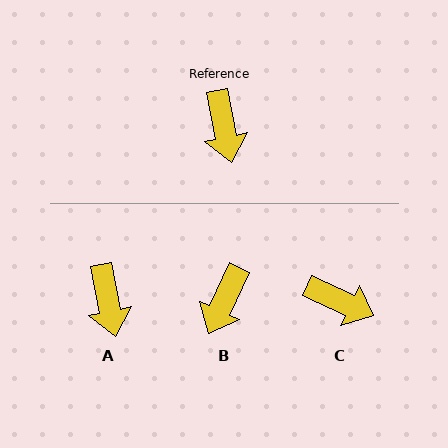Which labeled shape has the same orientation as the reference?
A.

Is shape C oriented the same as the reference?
No, it is off by about 54 degrees.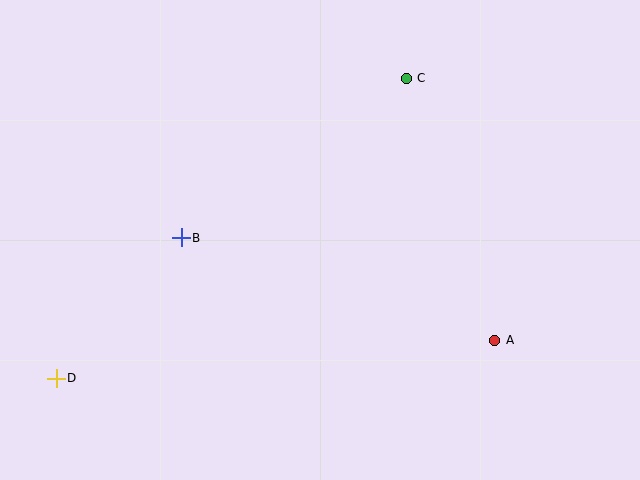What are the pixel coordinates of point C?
Point C is at (406, 78).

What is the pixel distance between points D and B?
The distance between D and B is 188 pixels.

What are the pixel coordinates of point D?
Point D is at (56, 378).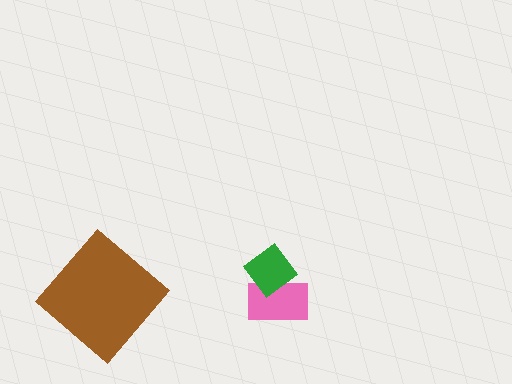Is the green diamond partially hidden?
No, no other shape covers it.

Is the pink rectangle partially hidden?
Yes, it is partially covered by another shape.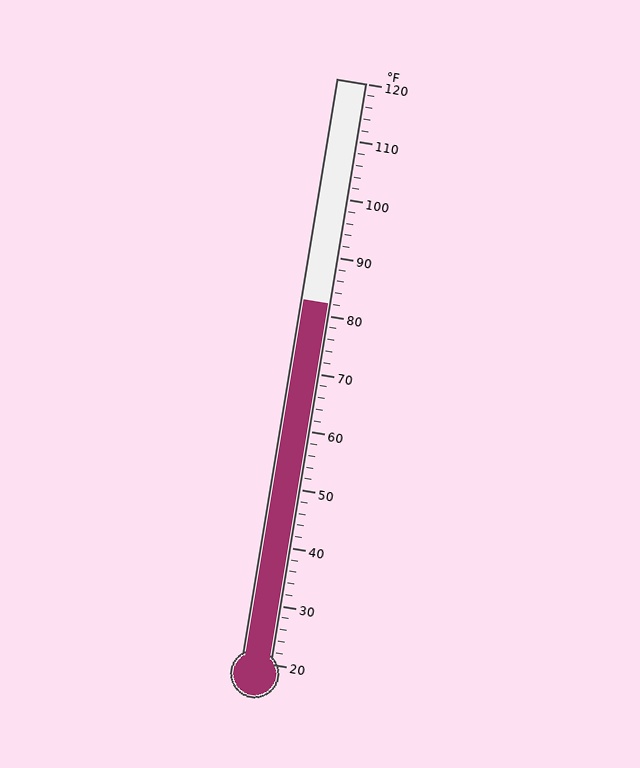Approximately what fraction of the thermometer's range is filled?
The thermometer is filled to approximately 60% of its range.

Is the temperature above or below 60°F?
The temperature is above 60°F.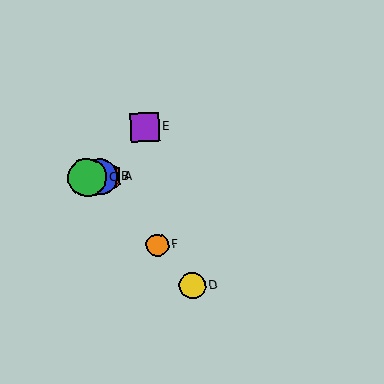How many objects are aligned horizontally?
3 objects (A, B, C) are aligned horizontally.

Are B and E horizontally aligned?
No, B is at y≈177 and E is at y≈127.